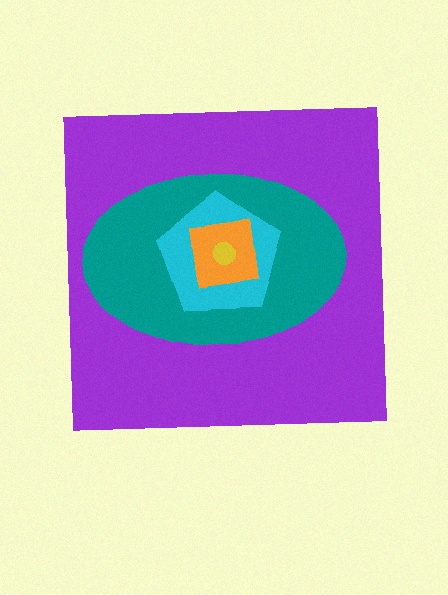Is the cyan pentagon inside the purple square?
Yes.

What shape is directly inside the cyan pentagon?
The orange square.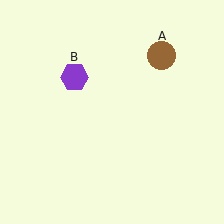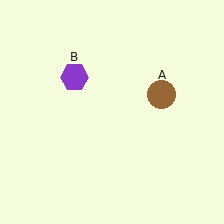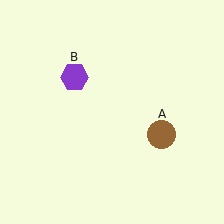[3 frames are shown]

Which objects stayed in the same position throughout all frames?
Purple hexagon (object B) remained stationary.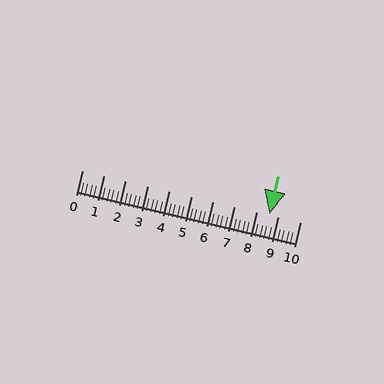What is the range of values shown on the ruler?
The ruler shows values from 0 to 10.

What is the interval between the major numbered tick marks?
The major tick marks are spaced 1 units apart.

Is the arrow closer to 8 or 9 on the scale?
The arrow is closer to 9.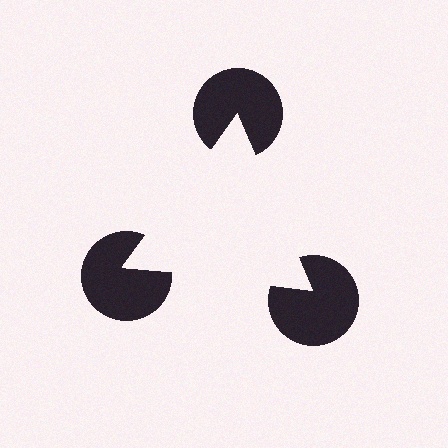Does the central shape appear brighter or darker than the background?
It typically appears slightly brighter than the background, even though no actual brightness change is drawn.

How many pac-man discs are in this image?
There are 3 — one at each vertex of the illusory triangle.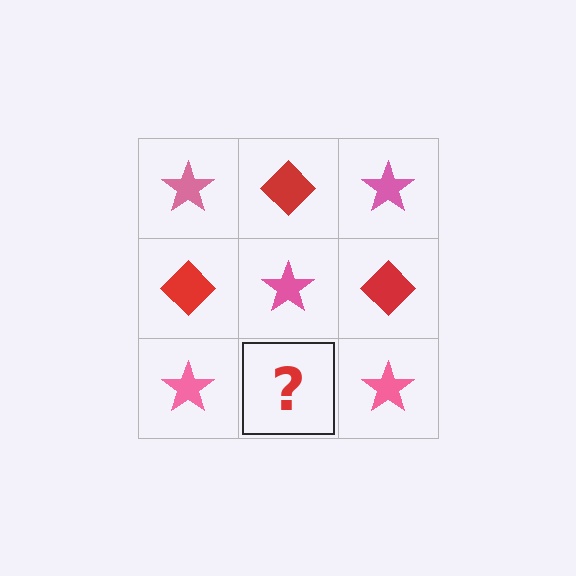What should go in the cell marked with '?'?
The missing cell should contain a red diamond.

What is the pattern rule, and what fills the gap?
The rule is that it alternates pink star and red diamond in a checkerboard pattern. The gap should be filled with a red diamond.